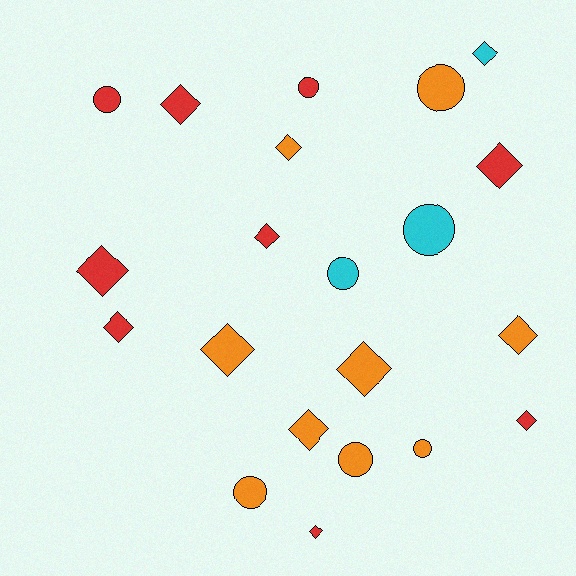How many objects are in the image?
There are 21 objects.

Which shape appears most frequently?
Diamond, with 13 objects.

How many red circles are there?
There are 2 red circles.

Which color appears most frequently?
Red, with 9 objects.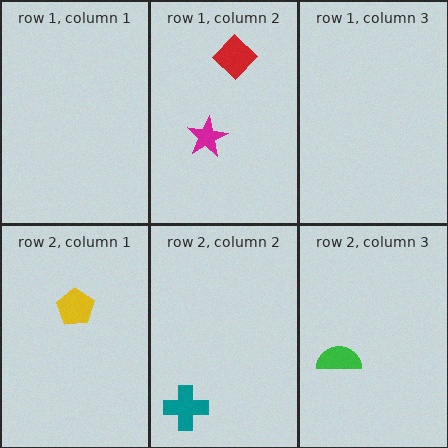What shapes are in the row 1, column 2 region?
The magenta star, the red diamond.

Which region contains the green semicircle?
The row 2, column 3 region.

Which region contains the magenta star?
The row 1, column 2 region.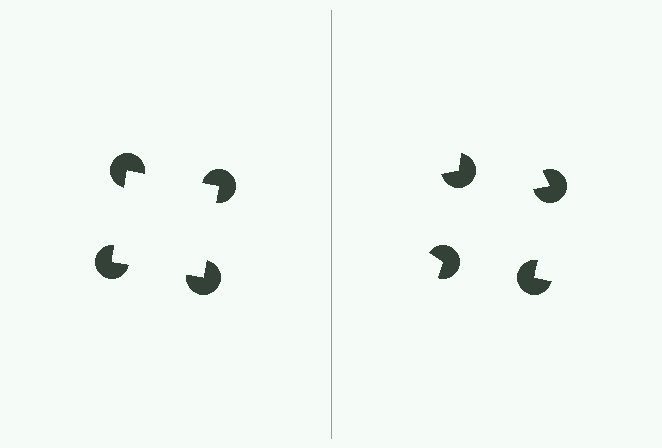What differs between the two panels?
The pac-man discs are positioned identically on both sides; only the wedge orientations differ. On the left they align to a square; on the right they are misaligned.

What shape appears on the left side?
An illusory square.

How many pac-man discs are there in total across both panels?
8 — 4 on each side.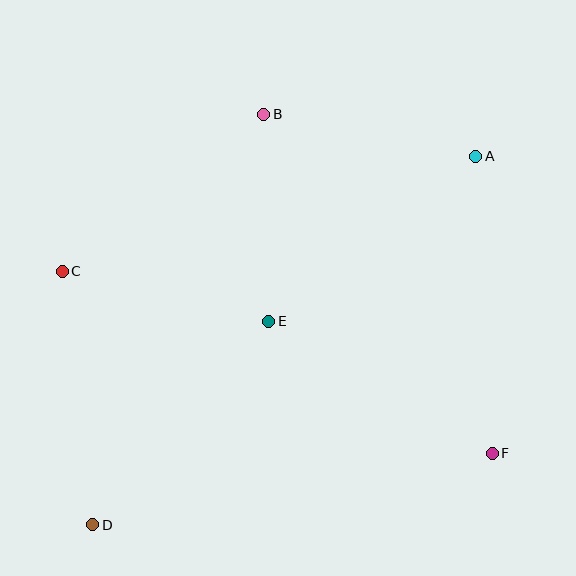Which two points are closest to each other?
Points B and E are closest to each other.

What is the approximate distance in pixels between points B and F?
The distance between B and F is approximately 409 pixels.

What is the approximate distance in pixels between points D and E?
The distance between D and E is approximately 269 pixels.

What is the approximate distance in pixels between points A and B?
The distance between A and B is approximately 216 pixels.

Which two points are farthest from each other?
Points A and D are farthest from each other.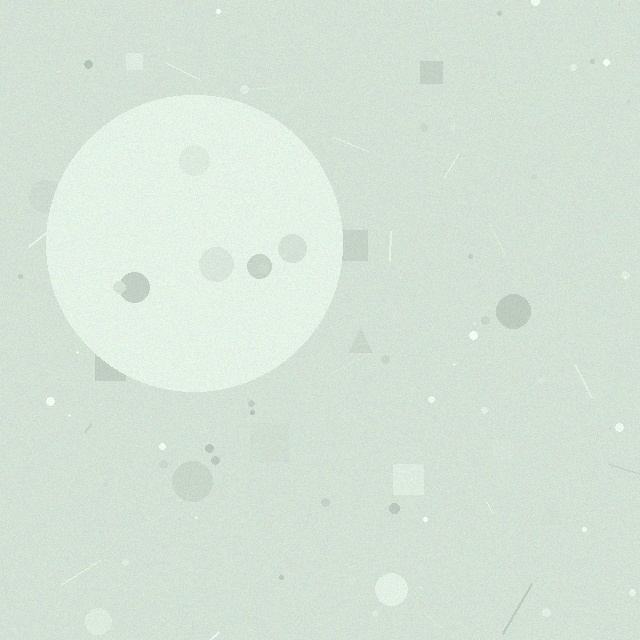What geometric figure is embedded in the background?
A circle is embedded in the background.